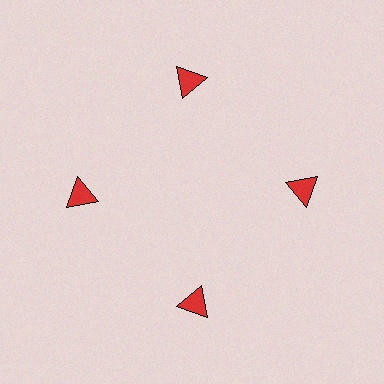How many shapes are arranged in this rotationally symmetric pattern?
There are 4 shapes, arranged in 4 groups of 1.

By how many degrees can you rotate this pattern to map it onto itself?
The pattern maps onto itself every 90 degrees of rotation.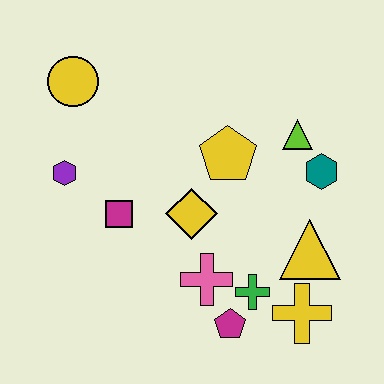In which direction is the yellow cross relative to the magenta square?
The yellow cross is to the right of the magenta square.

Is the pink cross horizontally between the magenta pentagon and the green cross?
No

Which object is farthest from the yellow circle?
The yellow cross is farthest from the yellow circle.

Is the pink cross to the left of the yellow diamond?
No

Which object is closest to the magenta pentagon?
The green cross is closest to the magenta pentagon.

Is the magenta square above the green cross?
Yes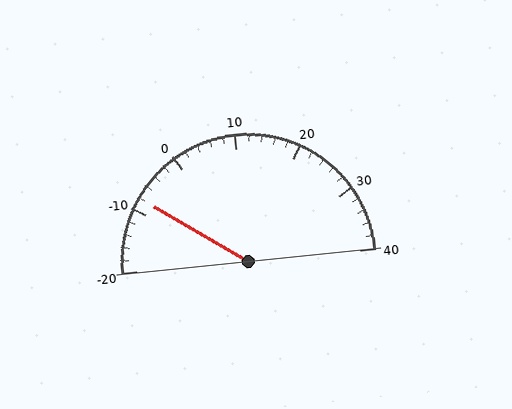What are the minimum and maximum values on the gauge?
The gauge ranges from -20 to 40.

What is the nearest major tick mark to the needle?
The nearest major tick mark is -10.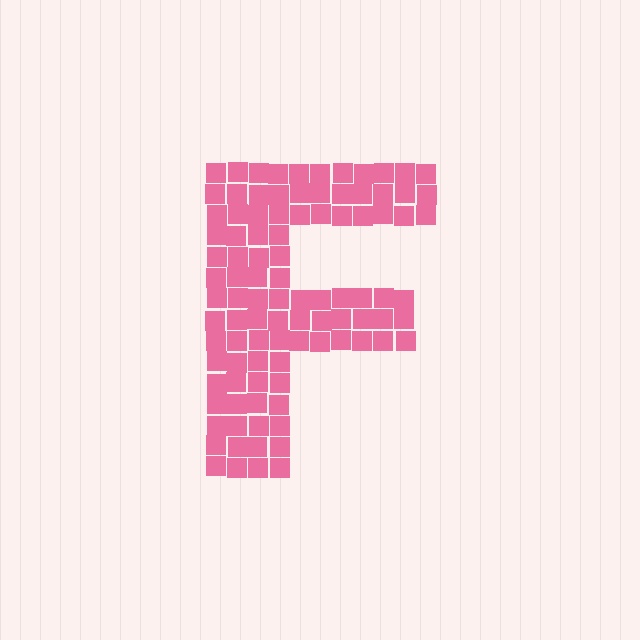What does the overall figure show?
The overall figure shows the letter F.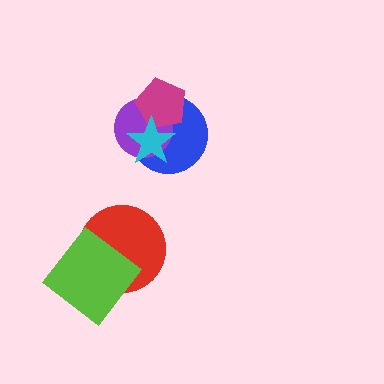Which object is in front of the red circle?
The lime diamond is in front of the red circle.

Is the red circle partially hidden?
Yes, it is partially covered by another shape.